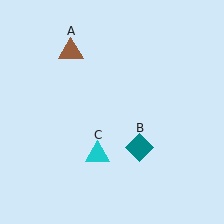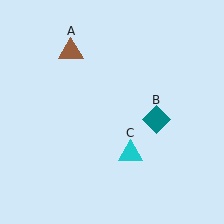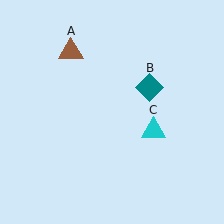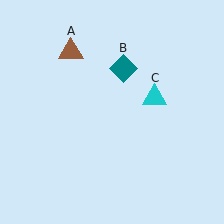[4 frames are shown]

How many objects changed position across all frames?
2 objects changed position: teal diamond (object B), cyan triangle (object C).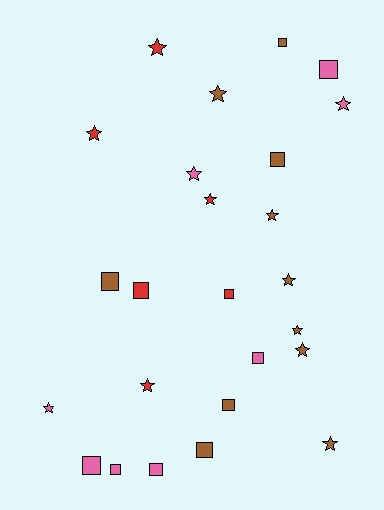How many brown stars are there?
There are 6 brown stars.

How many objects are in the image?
There are 25 objects.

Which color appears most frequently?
Brown, with 11 objects.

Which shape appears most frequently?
Star, with 13 objects.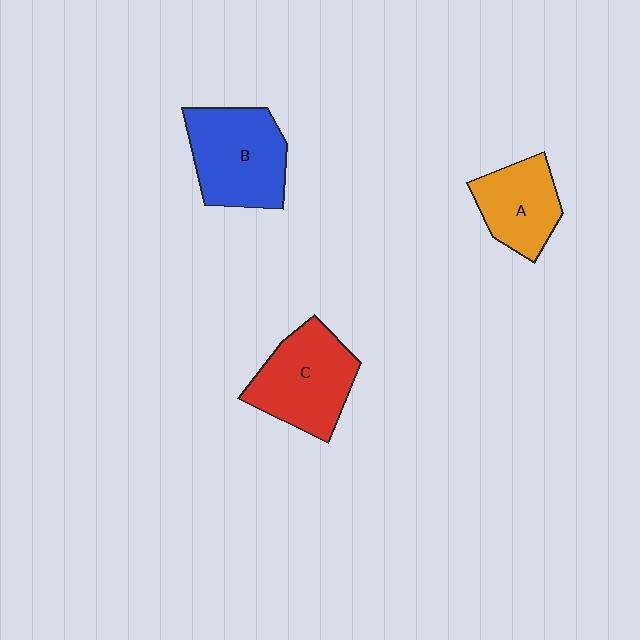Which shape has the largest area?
Shape B (blue).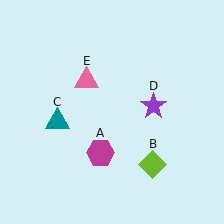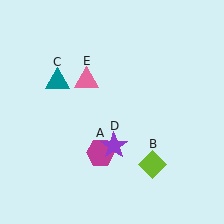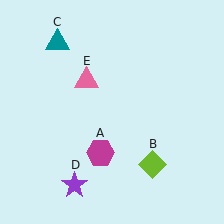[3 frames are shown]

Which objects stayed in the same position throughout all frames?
Magenta hexagon (object A) and lime diamond (object B) and pink triangle (object E) remained stationary.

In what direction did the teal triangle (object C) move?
The teal triangle (object C) moved up.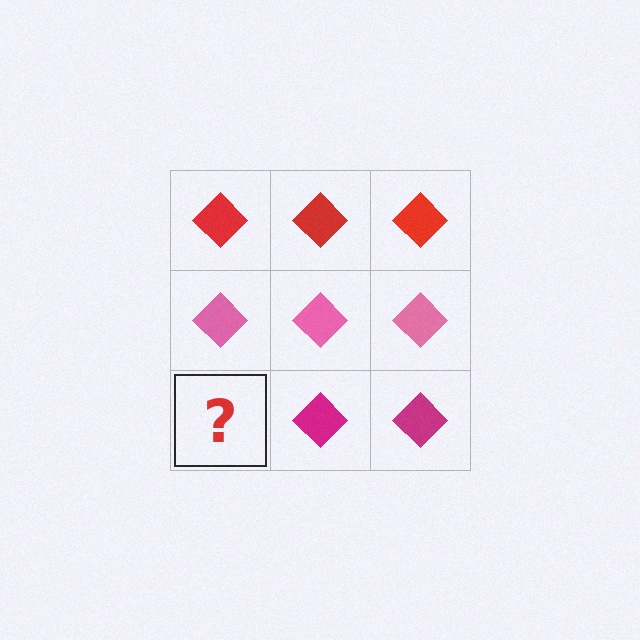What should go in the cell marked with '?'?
The missing cell should contain a magenta diamond.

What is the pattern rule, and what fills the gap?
The rule is that each row has a consistent color. The gap should be filled with a magenta diamond.